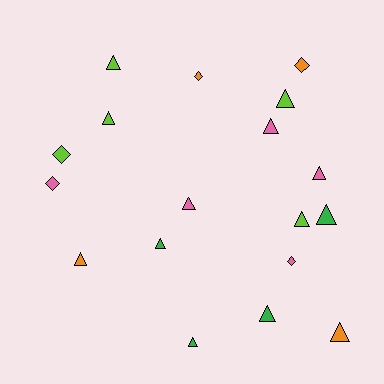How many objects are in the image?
There are 18 objects.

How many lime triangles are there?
There are 4 lime triangles.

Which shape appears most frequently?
Triangle, with 13 objects.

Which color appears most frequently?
Lime, with 5 objects.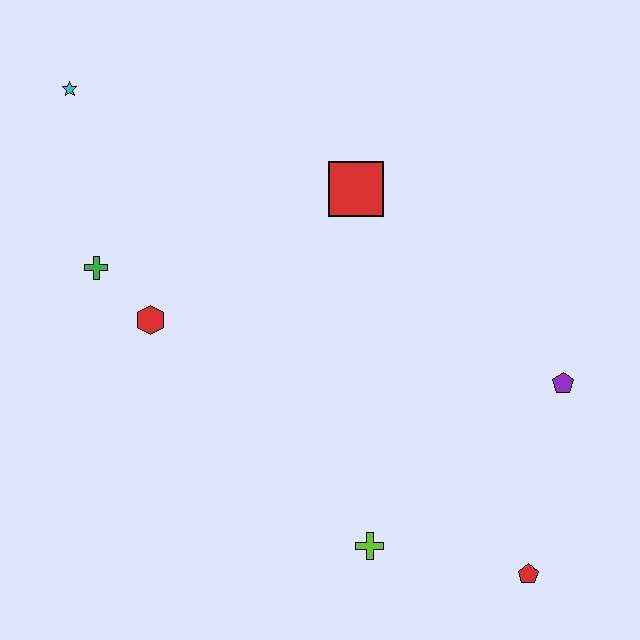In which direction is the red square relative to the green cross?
The red square is to the right of the green cross.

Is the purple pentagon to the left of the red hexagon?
No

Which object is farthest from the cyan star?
The red pentagon is farthest from the cyan star.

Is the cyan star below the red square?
No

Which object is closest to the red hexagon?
The green cross is closest to the red hexagon.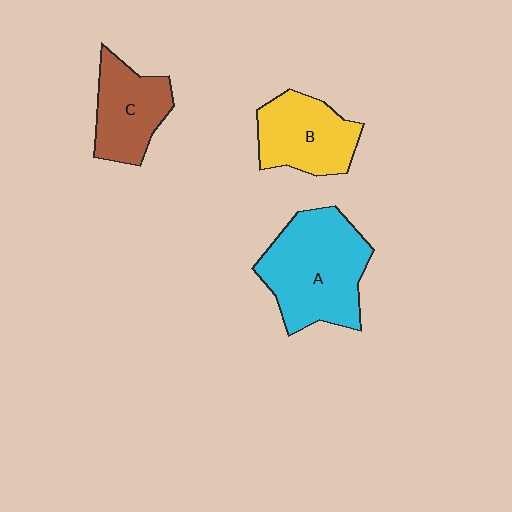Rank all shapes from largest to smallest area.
From largest to smallest: A (cyan), B (yellow), C (brown).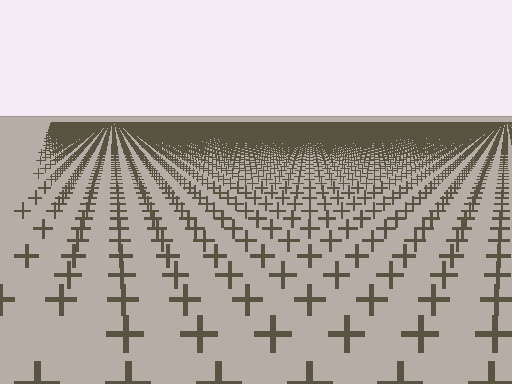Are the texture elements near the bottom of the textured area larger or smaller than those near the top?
Larger. Near the bottom, elements are closer to the viewer and appear at a bigger on-screen size.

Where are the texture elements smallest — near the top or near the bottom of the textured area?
Near the top.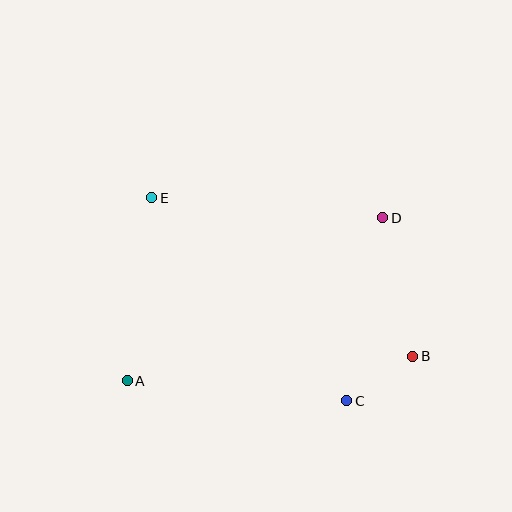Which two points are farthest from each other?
Points B and E are farthest from each other.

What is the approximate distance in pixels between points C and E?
The distance between C and E is approximately 281 pixels.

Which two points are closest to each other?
Points B and C are closest to each other.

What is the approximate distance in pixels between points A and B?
The distance between A and B is approximately 287 pixels.